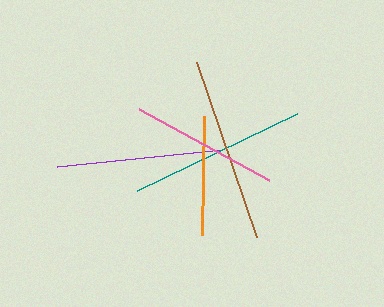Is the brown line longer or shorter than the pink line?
The brown line is longer than the pink line.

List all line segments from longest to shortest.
From longest to shortest: brown, teal, purple, pink, orange.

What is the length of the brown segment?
The brown segment is approximately 186 pixels long.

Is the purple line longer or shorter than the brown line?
The brown line is longer than the purple line.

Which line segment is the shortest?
The orange line is the shortest at approximately 118 pixels.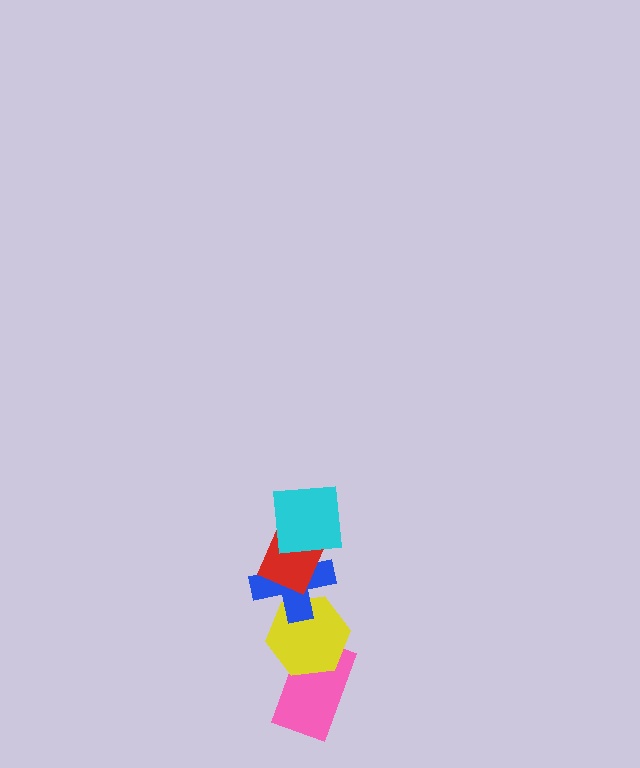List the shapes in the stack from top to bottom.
From top to bottom: the cyan square, the red diamond, the blue cross, the yellow hexagon, the pink rectangle.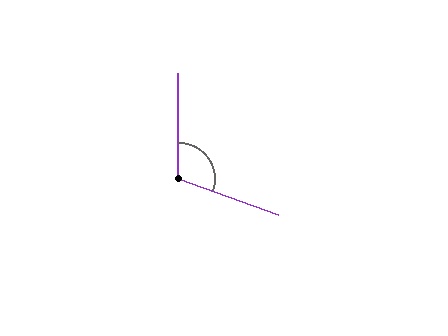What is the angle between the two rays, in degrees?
Approximately 110 degrees.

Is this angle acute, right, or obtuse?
It is obtuse.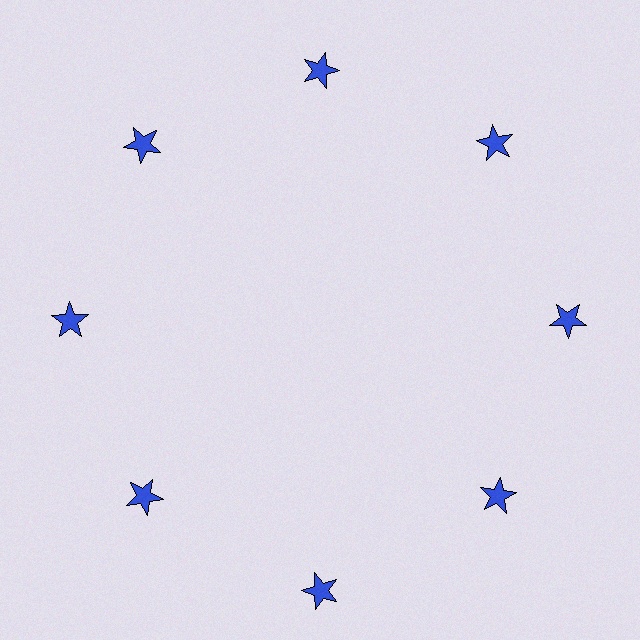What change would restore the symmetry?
The symmetry would be restored by moving it inward, back onto the ring so that all 8 stars sit at equal angles and equal distance from the center.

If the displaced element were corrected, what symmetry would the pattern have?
It would have 8-fold rotational symmetry — the pattern would map onto itself every 45 degrees.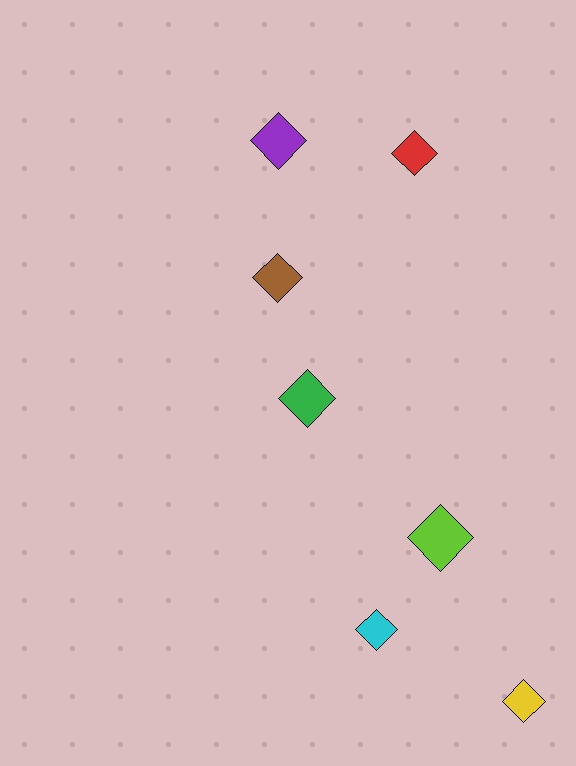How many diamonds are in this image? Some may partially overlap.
There are 7 diamonds.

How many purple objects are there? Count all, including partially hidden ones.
There is 1 purple object.